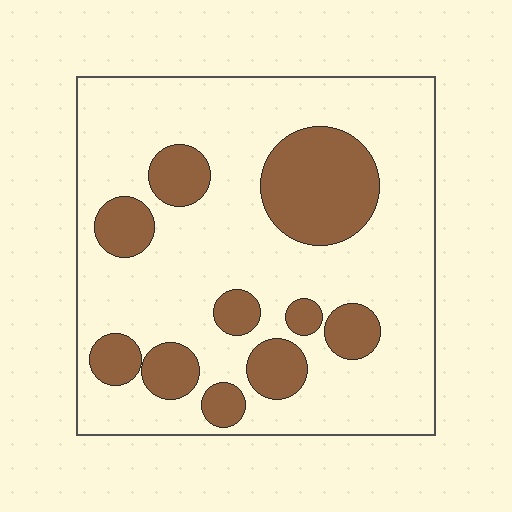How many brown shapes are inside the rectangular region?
10.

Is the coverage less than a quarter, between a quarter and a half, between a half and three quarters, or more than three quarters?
Less than a quarter.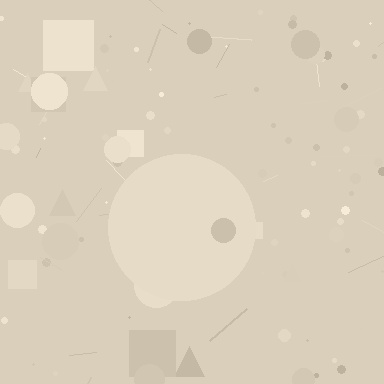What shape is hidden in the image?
A circle is hidden in the image.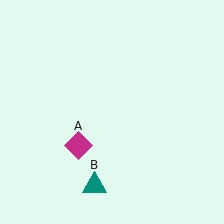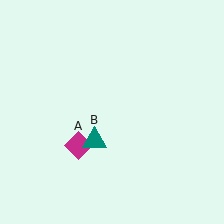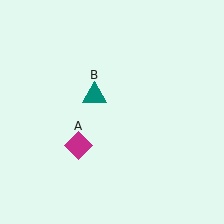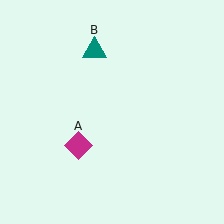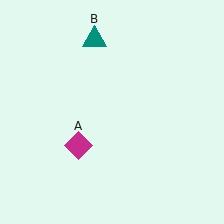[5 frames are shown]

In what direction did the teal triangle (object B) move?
The teal triangle (object B) moved up.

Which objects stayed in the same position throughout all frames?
Magenta diamond (object A) remained stationary.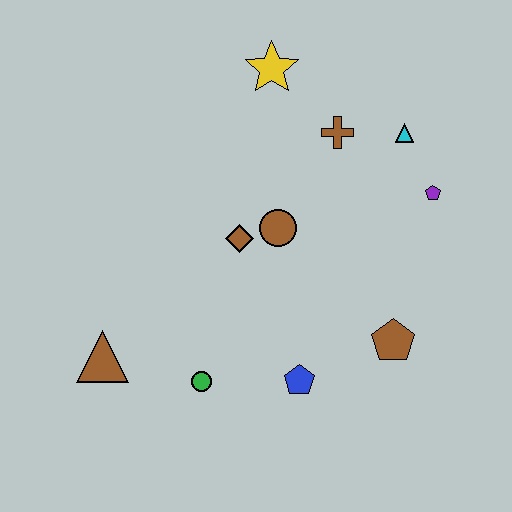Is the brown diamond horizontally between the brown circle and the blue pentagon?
No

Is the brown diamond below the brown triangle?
No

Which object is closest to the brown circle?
The brown diamond is closest to the brown circle.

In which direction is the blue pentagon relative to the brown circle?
The blue pentagon is below the brown circle.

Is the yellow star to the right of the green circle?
Yes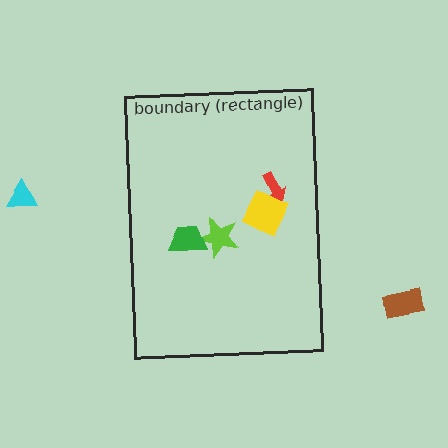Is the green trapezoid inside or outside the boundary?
Inside.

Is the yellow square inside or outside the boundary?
Inside.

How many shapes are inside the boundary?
4 inside, 2 outside.